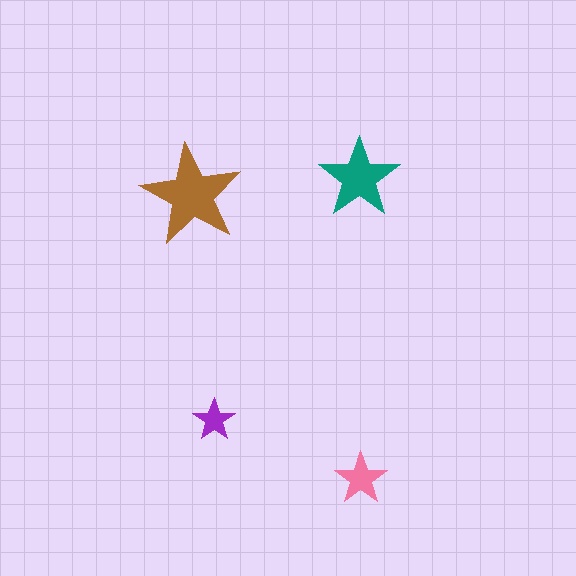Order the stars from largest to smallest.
the brown one, the teal one, the pink one, the purple one.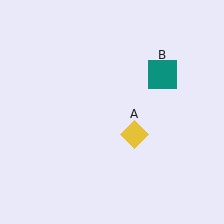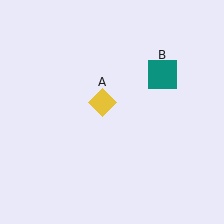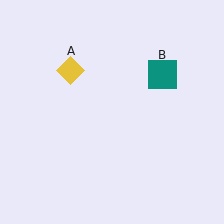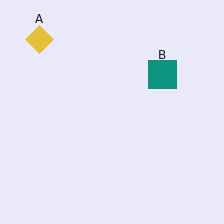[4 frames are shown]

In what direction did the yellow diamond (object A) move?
The yellow diamond (object A) moved up and to the left.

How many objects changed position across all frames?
1 object changed position: yellow diamond (object A).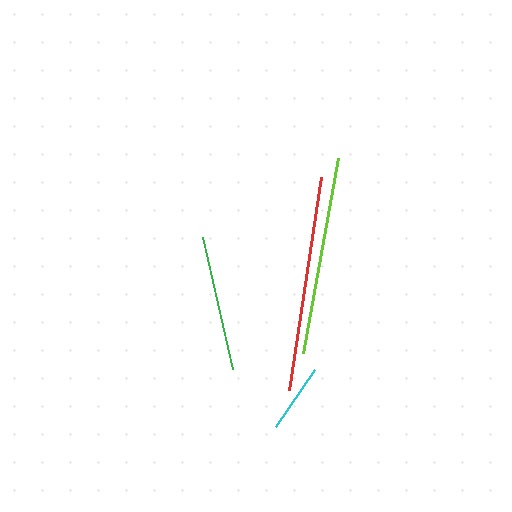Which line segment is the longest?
The red line is the longest at approximately 216 pixels.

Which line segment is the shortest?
The cyan line is the shortest at approximately 69 pixels.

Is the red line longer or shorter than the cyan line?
The red line is longer than the cyan line.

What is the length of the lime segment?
The lime segment is approximately 198 pixels long.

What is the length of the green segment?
The green segment is approximately 136 pixels long.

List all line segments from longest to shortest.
From longest to shortest: red, lime, green, cyan.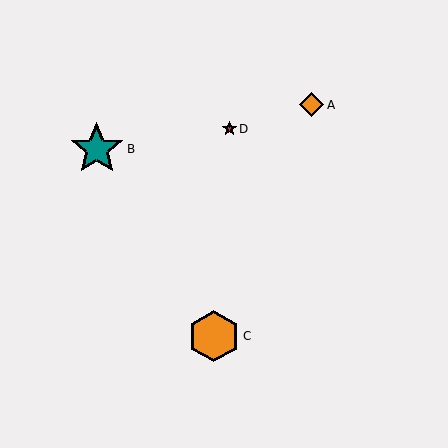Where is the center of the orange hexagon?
The center of the orange hexagon is at (214, 336).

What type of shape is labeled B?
Shape B is a teal star.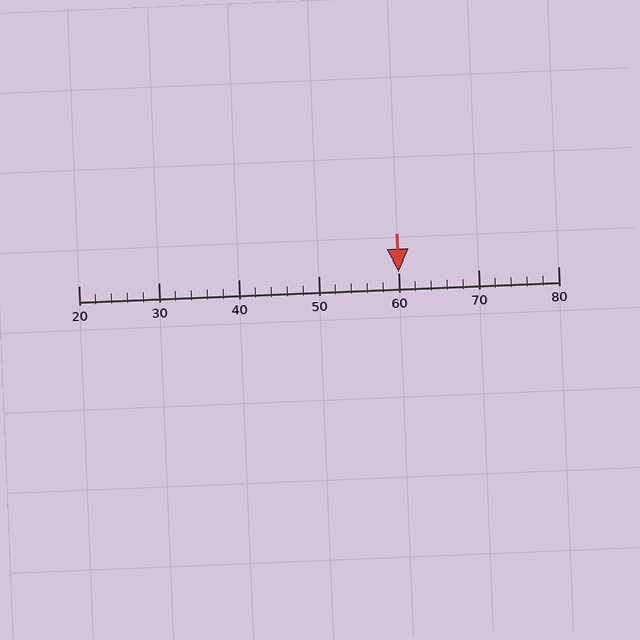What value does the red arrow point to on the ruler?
The red arrow points to approximately 60.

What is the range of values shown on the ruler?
The ruler shows values from 20 to 80.